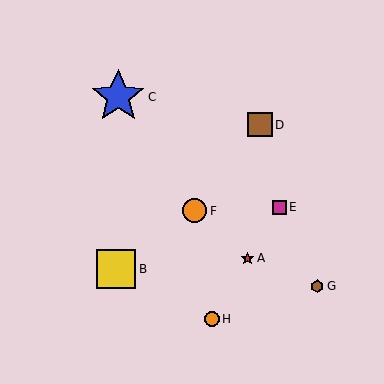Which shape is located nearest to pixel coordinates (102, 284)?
The yellow square (labeled B) at (116, 269) is nearest to that location.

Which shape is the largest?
The blue star (labeled C) is the largest.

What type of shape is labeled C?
Shape C is a blue star.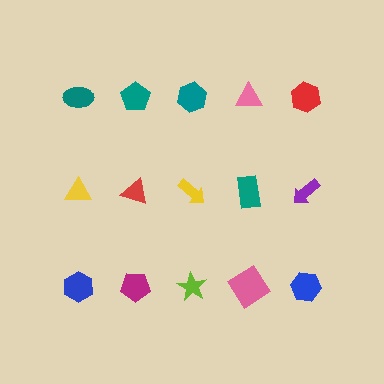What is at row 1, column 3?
A teal hexagon.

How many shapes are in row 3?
5 shapes.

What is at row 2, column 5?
A purple arrow.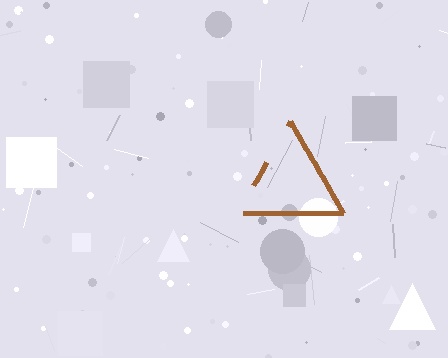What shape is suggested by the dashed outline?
The dashed outline suggests a triangle.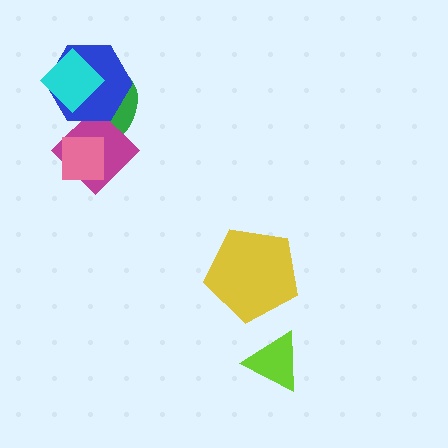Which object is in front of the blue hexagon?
The cyan diamond is in front of the blue hexagon.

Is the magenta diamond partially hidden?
Yes, it is partially covered by another shape.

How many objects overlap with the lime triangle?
0 objects overlap with the lime triangle.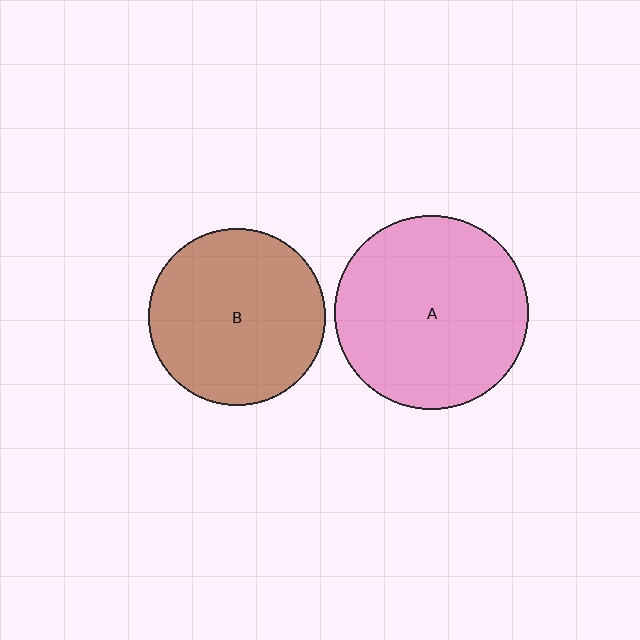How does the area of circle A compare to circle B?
Approximately 1.2 times.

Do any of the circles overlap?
No, none of the circles overlap.